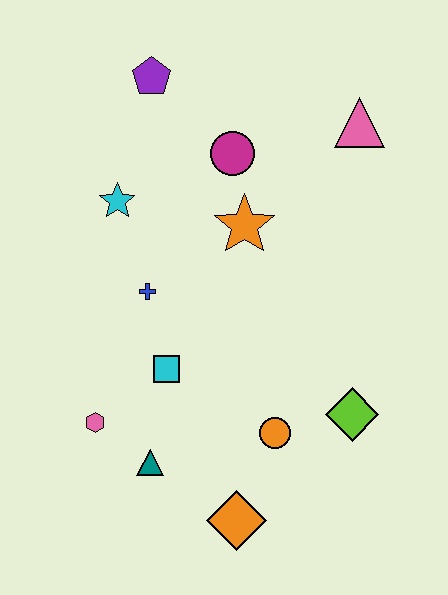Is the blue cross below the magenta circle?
Yes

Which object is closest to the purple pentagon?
The magenta circle is closest to the purple pentagon.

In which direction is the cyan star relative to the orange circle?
The cyan star is above the orange circle.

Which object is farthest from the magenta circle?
The orange diamond is farthest from the magenta circle.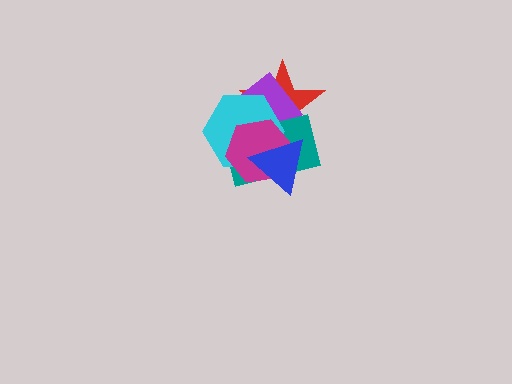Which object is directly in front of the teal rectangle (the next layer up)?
The cyan hexagon is directly in front of the teal rectangle.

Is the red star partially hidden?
Yes, it is partially covered by another shape.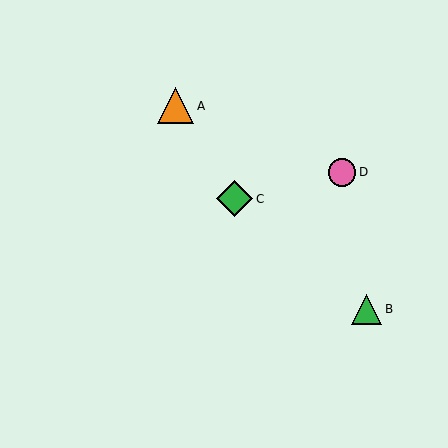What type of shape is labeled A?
Shape A is an orange triangle.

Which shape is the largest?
The green diamond (labeled C) is the largest.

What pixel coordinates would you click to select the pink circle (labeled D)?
Click at (342, 172) to select the pink circle D.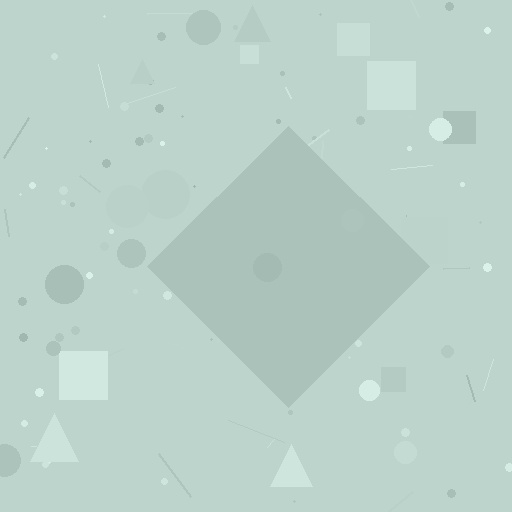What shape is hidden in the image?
A diamond is hidden in the image.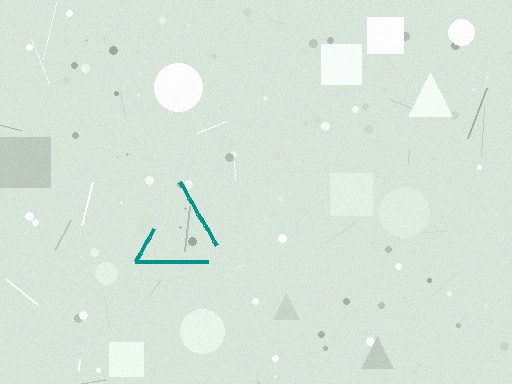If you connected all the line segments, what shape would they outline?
They would outline a triangle.